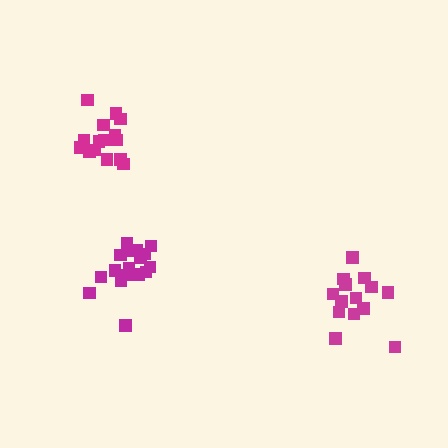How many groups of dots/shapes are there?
There are 3 groups.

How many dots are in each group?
Group 1: 15 dots, Group 2: 14 dots, Group 3: 17 dots (46 total).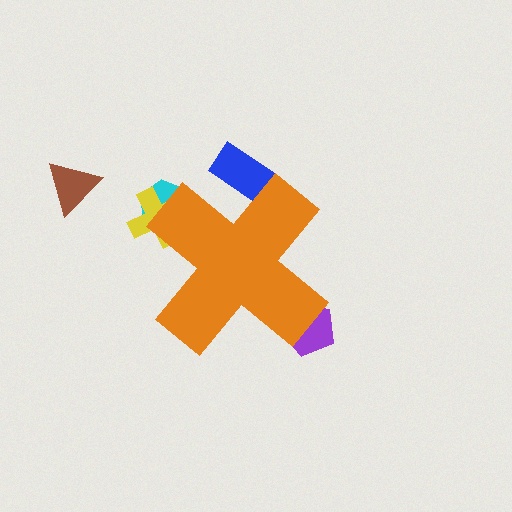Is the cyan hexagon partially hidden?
Yes, the cyan hexagon is partially hidden behind the orange cross.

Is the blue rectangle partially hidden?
Yes, the blue rectangle is partially hidden behind the orange cross.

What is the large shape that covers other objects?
An orange cross.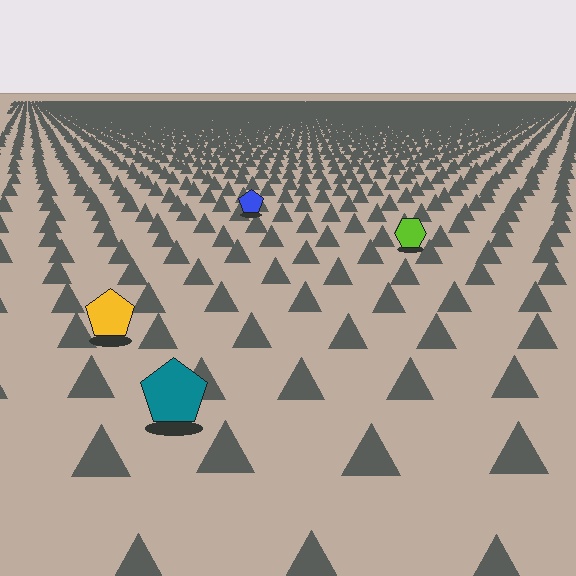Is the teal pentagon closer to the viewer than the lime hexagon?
Yes. The teal pentagon is closer — you can tell from the texture gradient: the ground texture is coarser near it.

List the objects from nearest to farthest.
From nearest to farthest: the teal pentagon, the yellow pentagon, the lime hexagon, the blue pentagon.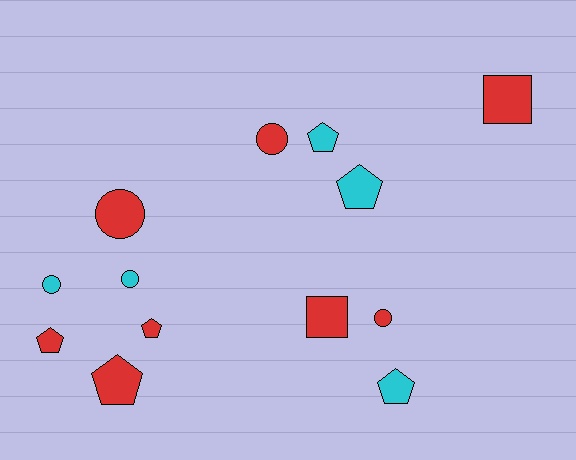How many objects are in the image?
There are 13 objects.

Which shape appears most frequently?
Pentagon, with 6 objects.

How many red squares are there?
There are 2 red squares.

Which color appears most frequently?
Red, with 8 objects.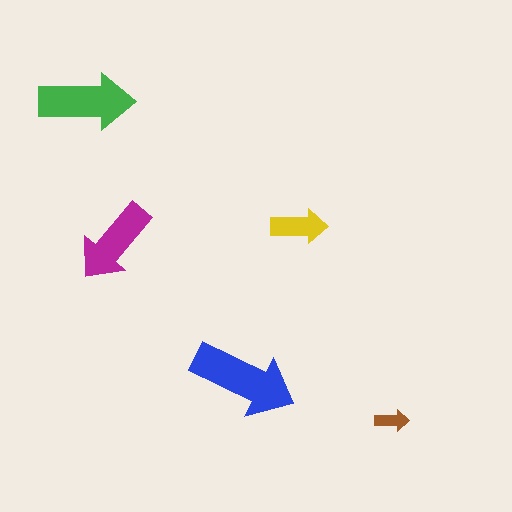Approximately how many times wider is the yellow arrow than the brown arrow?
About 1.5 times wider.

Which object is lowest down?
The brown arrow is bottommost.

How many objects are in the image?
There are 5 objects in the image.